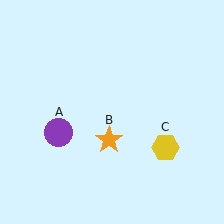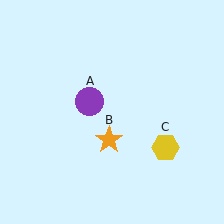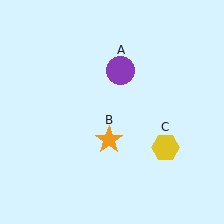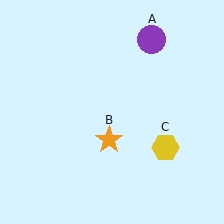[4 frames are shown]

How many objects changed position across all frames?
1 object changed position: purple circle (object A).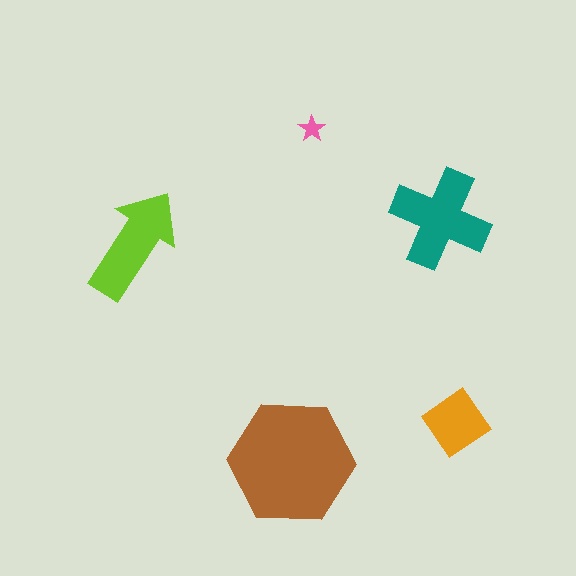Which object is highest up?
The pink star is topmost.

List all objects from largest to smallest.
The brown hexagon, the teal cross, the lime arrow, the orange diamond, the pink star.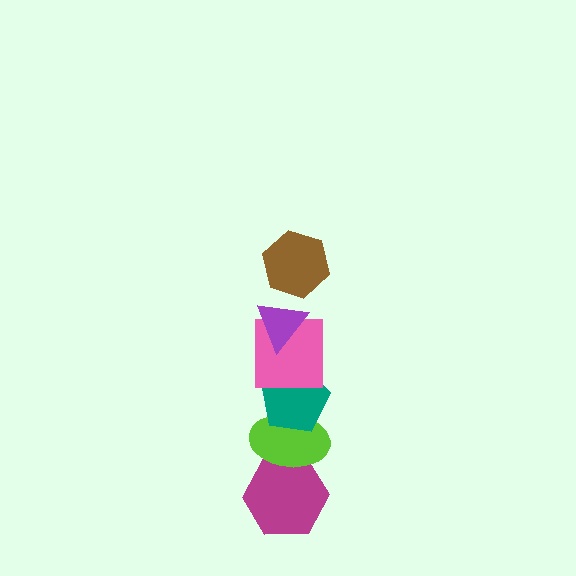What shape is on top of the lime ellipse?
The teal pentagon is on top of the lime ellipse.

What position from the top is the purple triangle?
The purple triangle is 2nd from the top.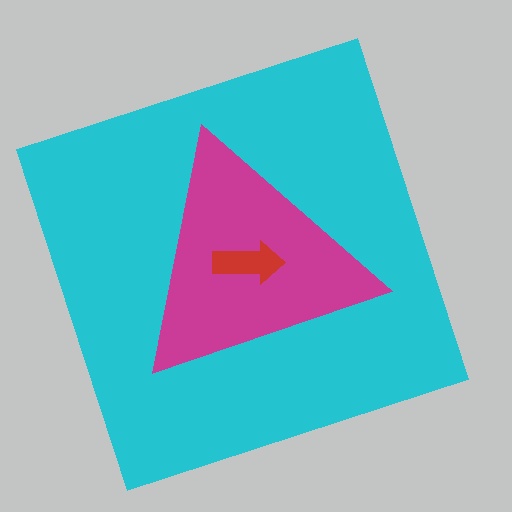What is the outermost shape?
The cyan square.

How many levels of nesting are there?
3.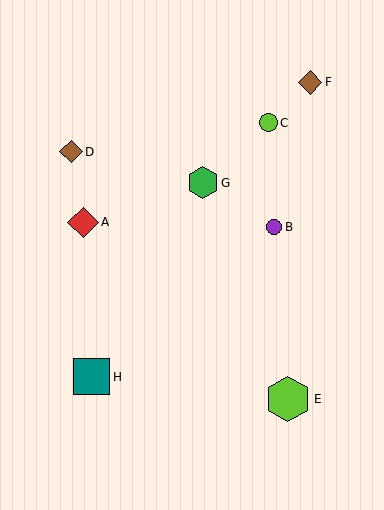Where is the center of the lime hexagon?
The center of the lime hexagon is at (288, 399).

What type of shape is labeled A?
Shape A is a red diamond.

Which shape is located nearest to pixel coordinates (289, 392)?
The lime hexagon (labeled E) at (288, 399) is nearest to that location.